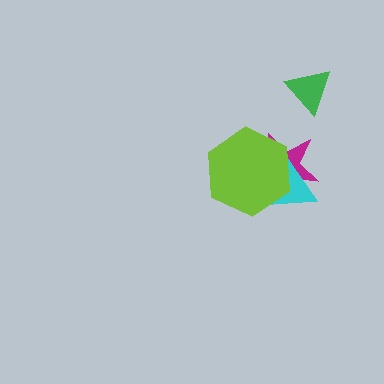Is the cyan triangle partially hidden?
Yes, it is partially covered by another shape.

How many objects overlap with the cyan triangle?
2 objects overlap with the cyan triangle.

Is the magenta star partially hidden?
Yes, it is partially covered by another shape.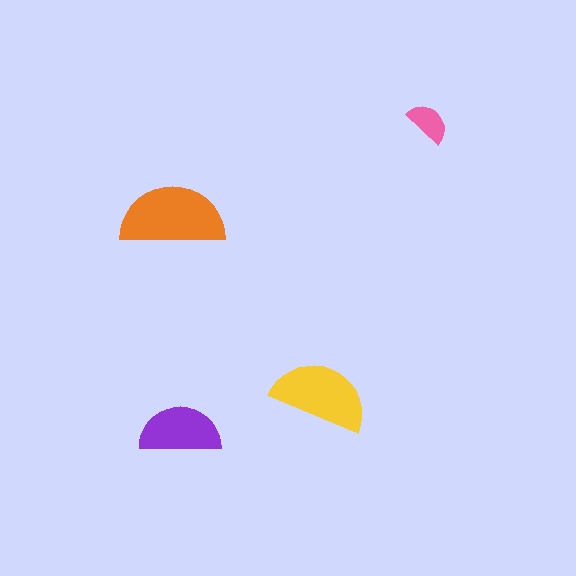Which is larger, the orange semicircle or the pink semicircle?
The orange one.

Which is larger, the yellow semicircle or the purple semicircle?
The yellow one.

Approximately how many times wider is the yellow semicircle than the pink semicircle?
About 2 times wider.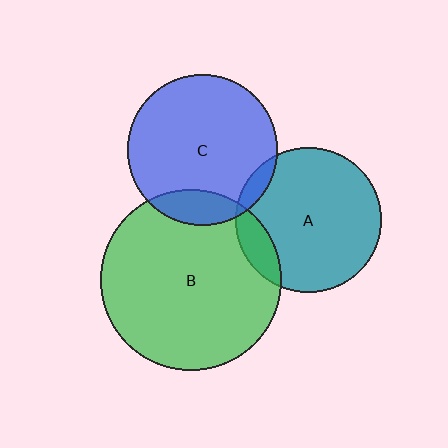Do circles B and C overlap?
Yes.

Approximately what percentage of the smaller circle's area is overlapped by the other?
Approximately 15%.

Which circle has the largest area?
Circle B (green).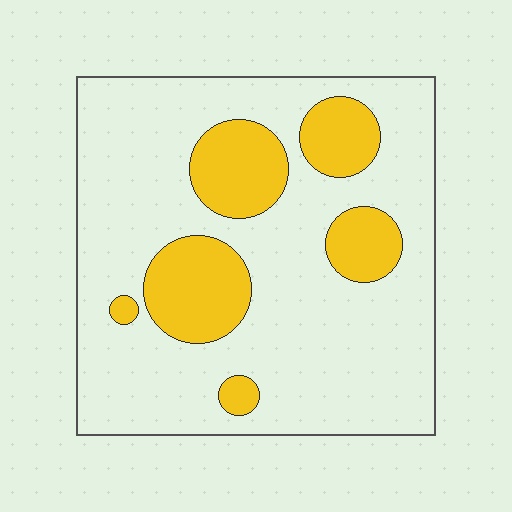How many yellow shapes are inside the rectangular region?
6.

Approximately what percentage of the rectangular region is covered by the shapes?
Approximately 25%.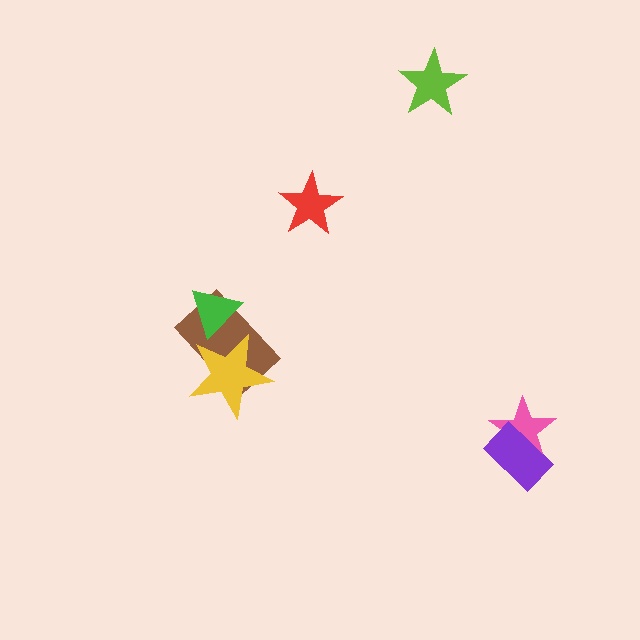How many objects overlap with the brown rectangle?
2 objects overlap with the brown rectangle.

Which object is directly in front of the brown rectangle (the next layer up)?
The yellow star is directly in front of the brown rectangle.